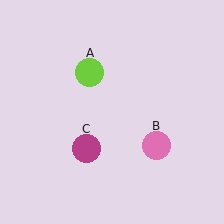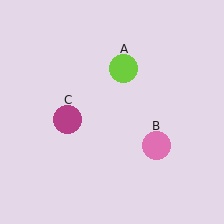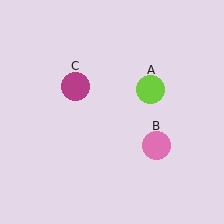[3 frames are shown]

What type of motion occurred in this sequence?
The lime circle (object A), magenta circle (object C) rotated clockwise around the center of the scene.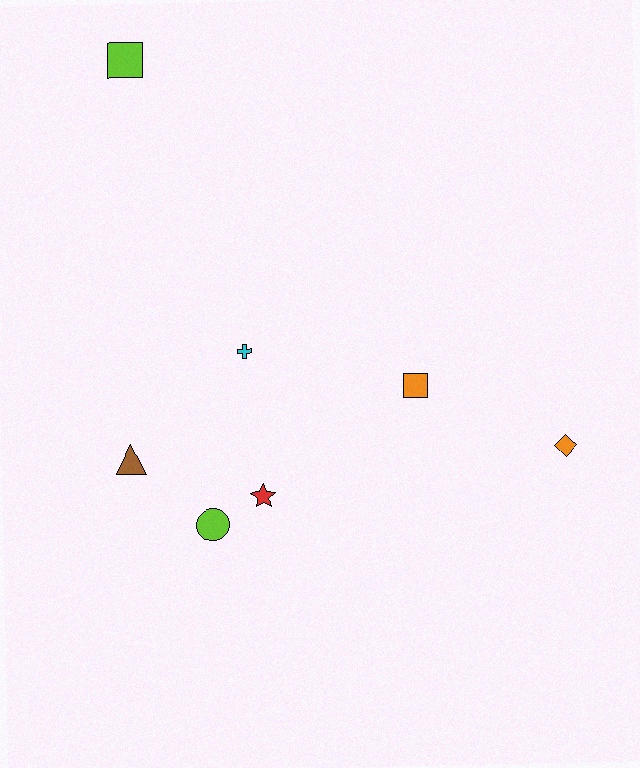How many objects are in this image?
There are 7 objects.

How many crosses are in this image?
There is 1 cross.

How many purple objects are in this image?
There are no purple objects.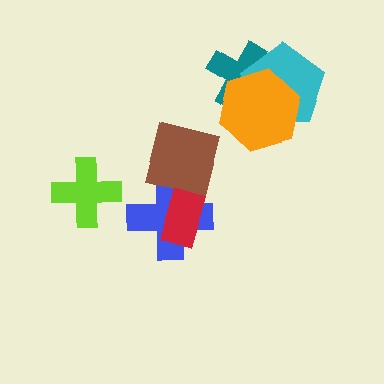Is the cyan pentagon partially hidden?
Yes, it is partially covered by another shape.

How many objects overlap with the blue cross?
2 objects overlap with the blue cross.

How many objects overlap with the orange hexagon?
2 objects overlap with the orange hexagon.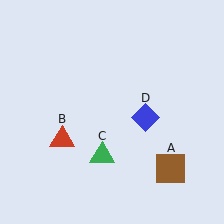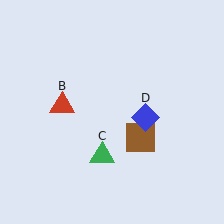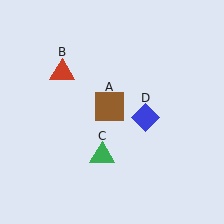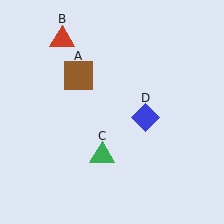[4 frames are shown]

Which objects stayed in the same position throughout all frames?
Green triangle (object C) and blue diamond (object D) remained stationary.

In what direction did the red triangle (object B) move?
The red triangle (object B) moved up.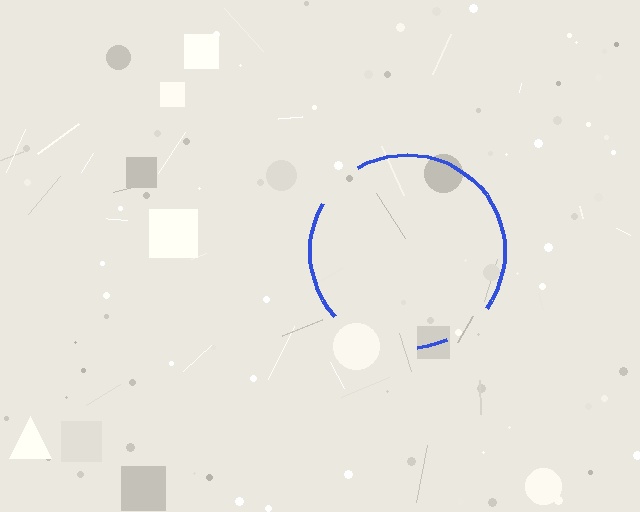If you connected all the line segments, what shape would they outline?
They would outline a circle.